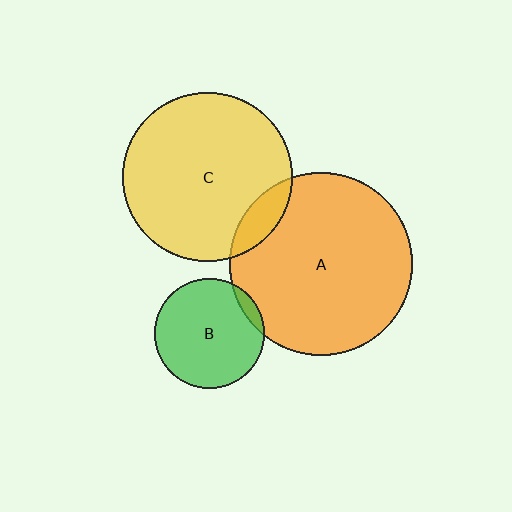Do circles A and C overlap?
Yes.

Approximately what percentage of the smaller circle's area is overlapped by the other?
Approximately 10%.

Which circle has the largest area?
Circle A (orange).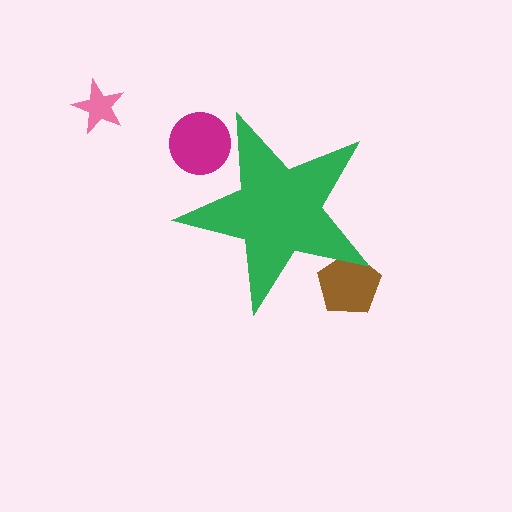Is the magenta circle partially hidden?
Yes, the magenta circle is partially hidden behind the green star.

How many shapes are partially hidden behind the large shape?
2 shapes are partially hidden.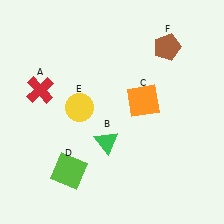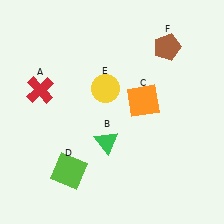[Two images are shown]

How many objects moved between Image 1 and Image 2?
1 object moved between the two images.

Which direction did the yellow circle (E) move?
The yellow circle (E) moved right.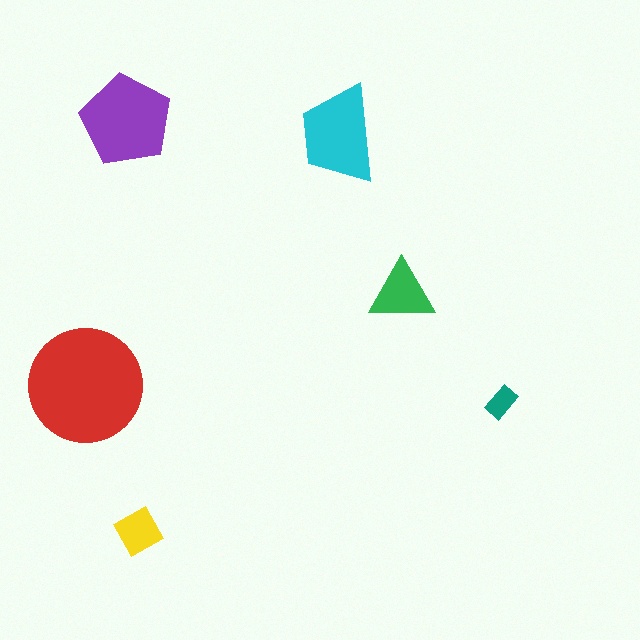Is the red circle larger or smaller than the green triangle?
Larger.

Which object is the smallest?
The teal rectangle.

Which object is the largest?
The red circle.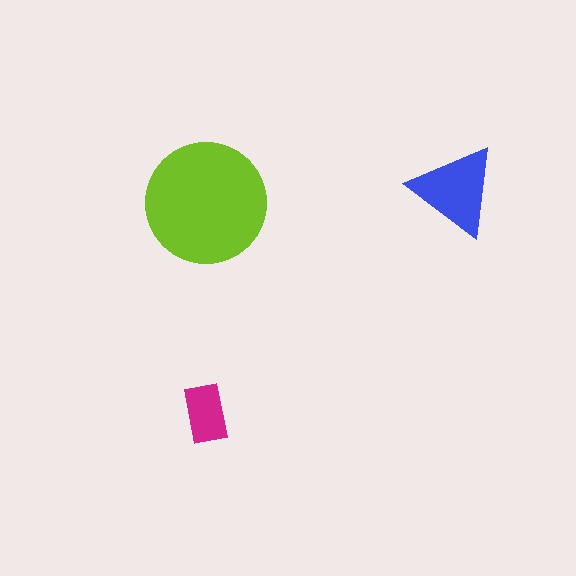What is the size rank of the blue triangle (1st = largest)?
2nd.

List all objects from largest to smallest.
The lime circle, the blue triangle, the magenta rectangle.